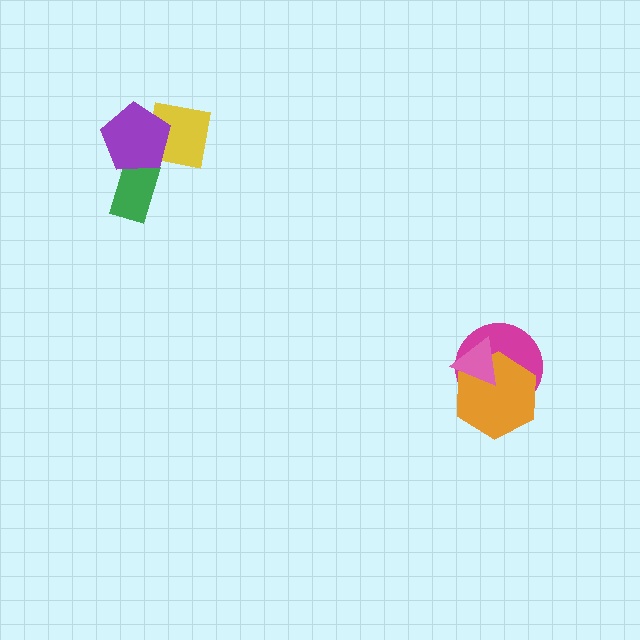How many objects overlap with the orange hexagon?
2 objects overlap with the orange hexagon.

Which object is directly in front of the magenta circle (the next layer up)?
The orange hexagon is directly in front of the magenta circle.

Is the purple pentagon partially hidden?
No, no other shape covers it.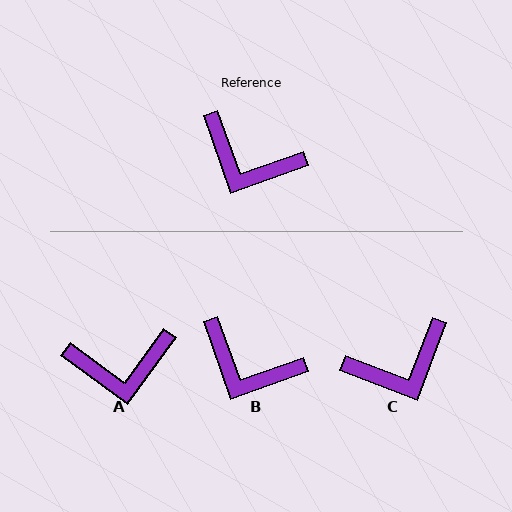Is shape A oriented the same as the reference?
No, it is off by about 34 degrees.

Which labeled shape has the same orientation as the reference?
B.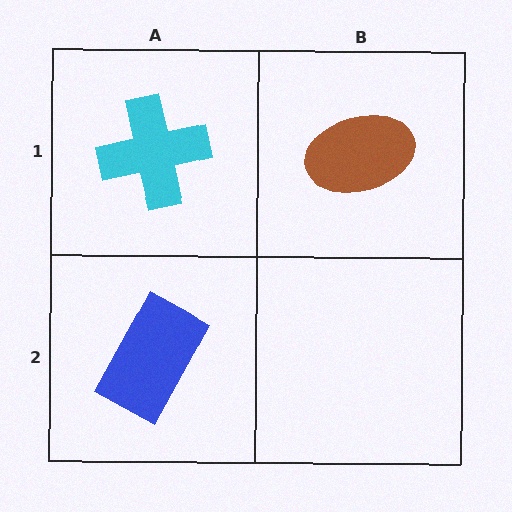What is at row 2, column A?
A blue rectangle.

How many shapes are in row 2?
1 shape.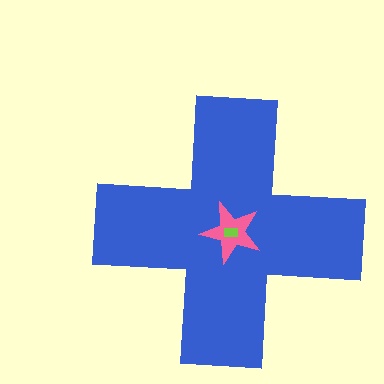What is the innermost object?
The lime rectangle.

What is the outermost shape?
The blue cross.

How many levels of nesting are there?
3.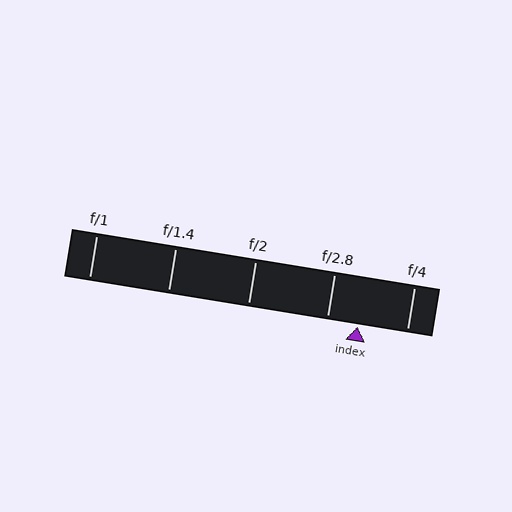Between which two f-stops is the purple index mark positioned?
The index mark is between f/2.8 and f/4.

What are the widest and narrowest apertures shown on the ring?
The widest aperture shown is f/1 and the narrowest is f/4.